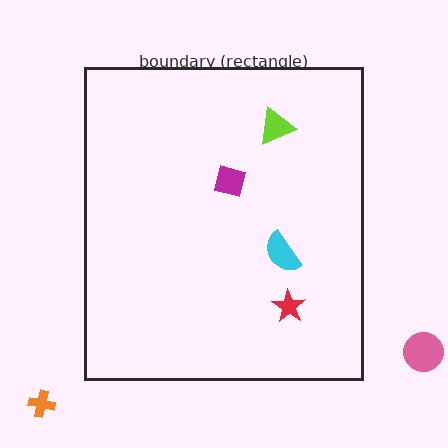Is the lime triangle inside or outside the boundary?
Inside.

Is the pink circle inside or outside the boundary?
Outside.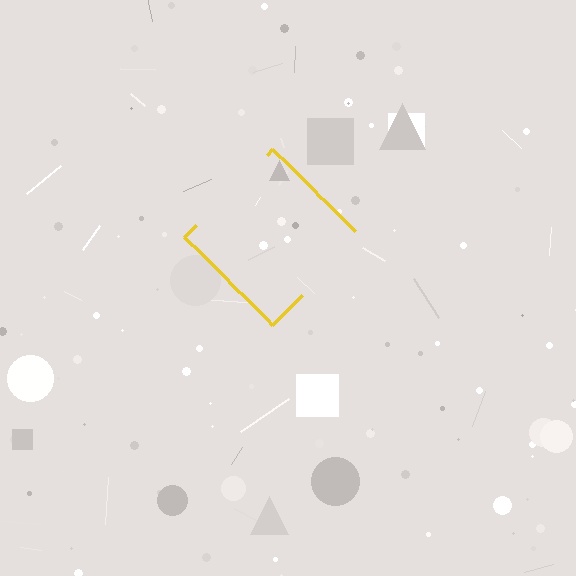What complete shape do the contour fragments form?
The contour fragments form a diamond.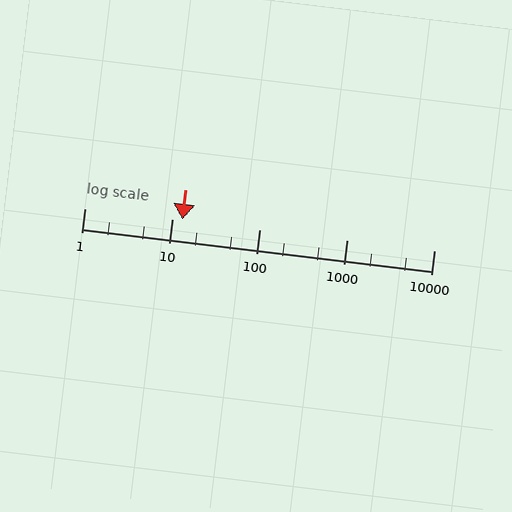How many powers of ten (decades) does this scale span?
The scale spans 4 decades, from 1 to 10000.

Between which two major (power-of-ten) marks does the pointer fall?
The pointer is between 10 and 100.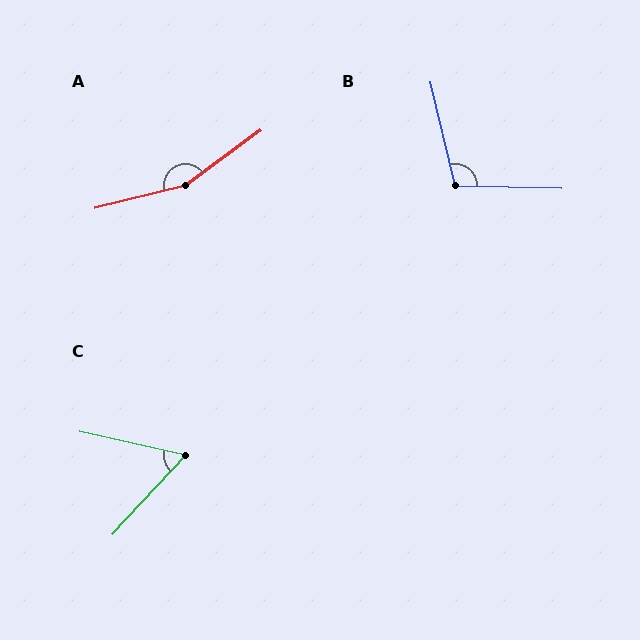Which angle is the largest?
A, at approximately 158 degrees.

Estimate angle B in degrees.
Approximately 105 degrees.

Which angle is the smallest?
C, at approximately 60 degrees.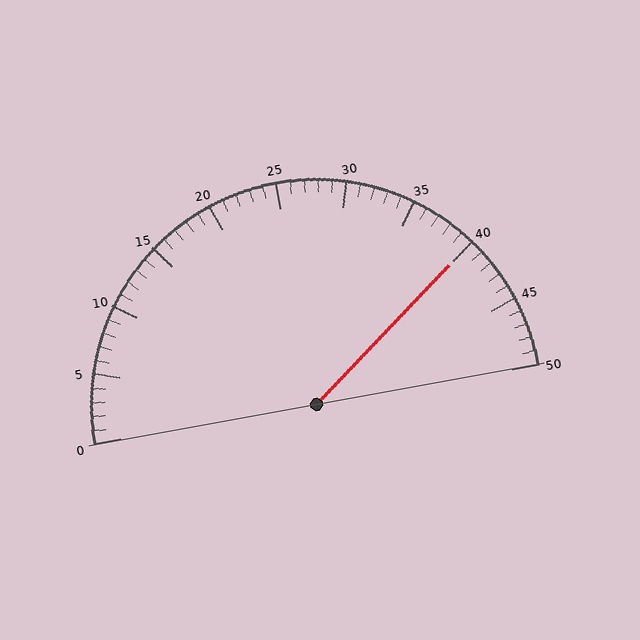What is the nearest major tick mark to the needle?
The nearest major tick mark is 40.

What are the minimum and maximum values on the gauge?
The gauge ranges from 0 to 50.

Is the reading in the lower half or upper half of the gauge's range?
The reading is in the upper half of the range (0 to 50).